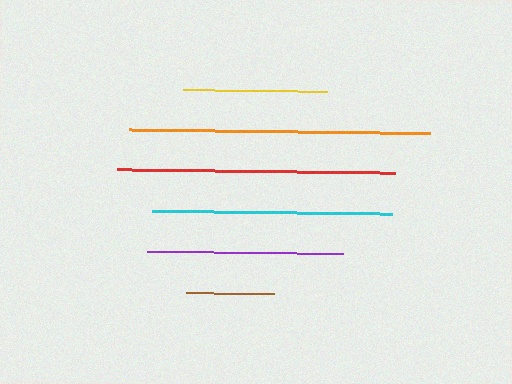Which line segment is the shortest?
The brown line is the shortest at approximately 87 pixels.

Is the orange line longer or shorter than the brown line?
The orange line is longer than the brown line.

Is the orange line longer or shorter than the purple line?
The orange line is longer than the purple line.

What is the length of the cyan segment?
The cyan segment is approximately 240 pixels long.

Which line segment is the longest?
The orange line is the longest at approximately 301 pixels.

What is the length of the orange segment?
The orange segment is approximately 301 pixels long.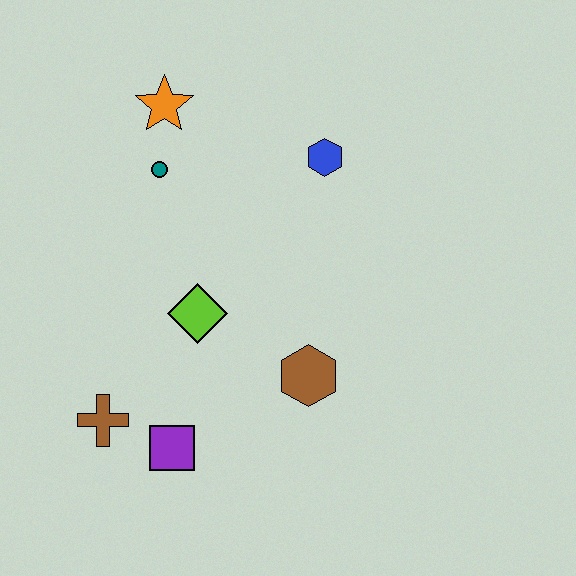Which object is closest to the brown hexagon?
The lime diamond is closest to the brown hexagon.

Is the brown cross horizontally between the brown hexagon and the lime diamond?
No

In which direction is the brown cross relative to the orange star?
The brown cross is below the orange star.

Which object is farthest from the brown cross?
The blue hexagon is farthest from the brown cross.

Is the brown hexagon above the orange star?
No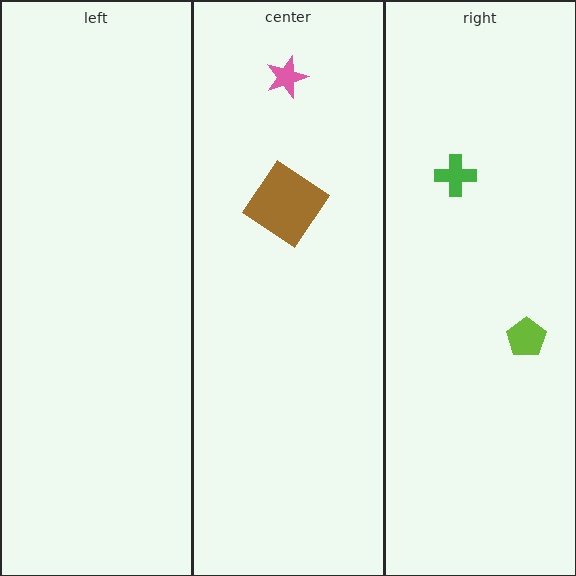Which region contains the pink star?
The center region.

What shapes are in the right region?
The green cross, the lime pentagon.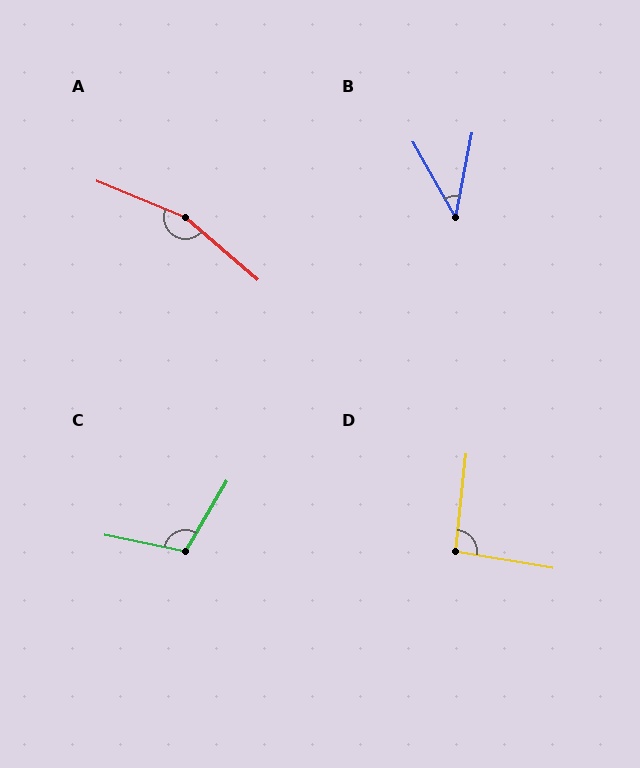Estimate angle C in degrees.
Approximately 109 degrees.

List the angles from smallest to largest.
B (40°), D (94°), C (109°), A (162°).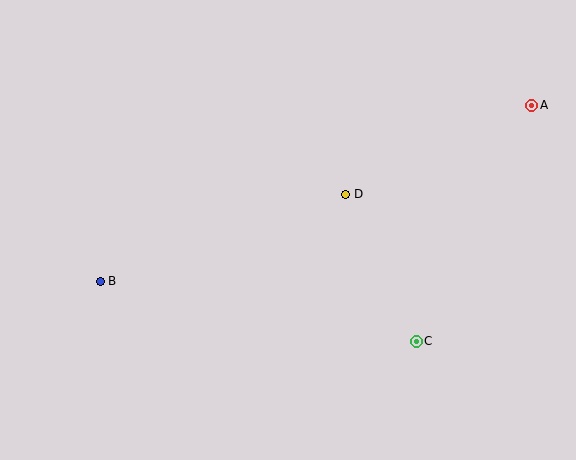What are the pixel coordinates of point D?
Point D is at (346, 194).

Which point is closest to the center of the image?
Point D at (346, 194) is closest to the center.